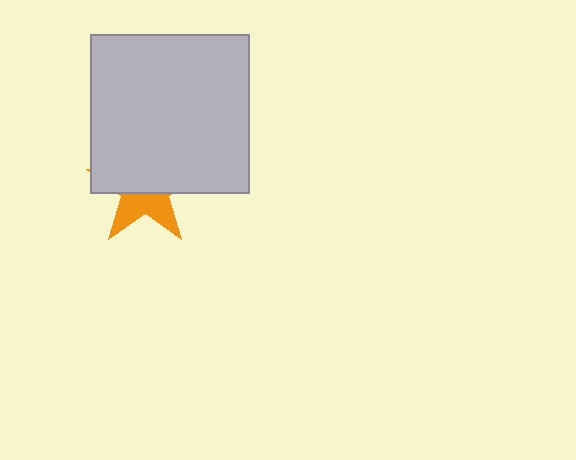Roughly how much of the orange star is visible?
A small part of it is visible (roughly 40%).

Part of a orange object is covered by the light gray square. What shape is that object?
It is a star.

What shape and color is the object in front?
The object in front is a light gray square.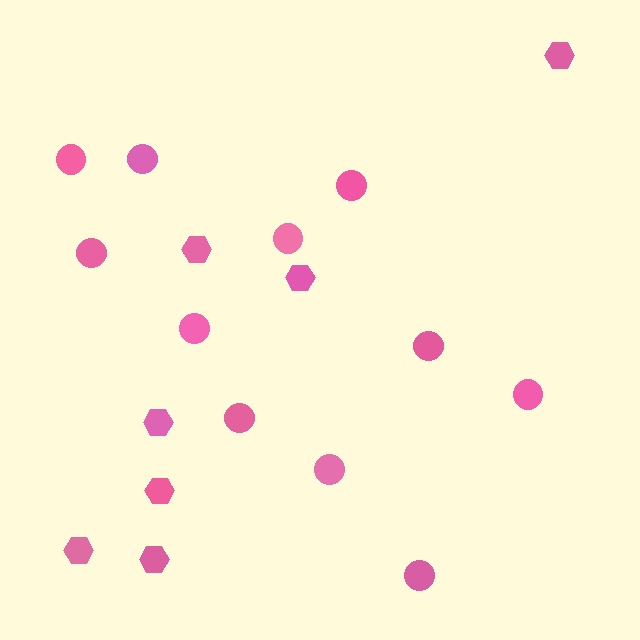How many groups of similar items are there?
There are 2 groups: one group of hexagons (7) and one group of circles (11).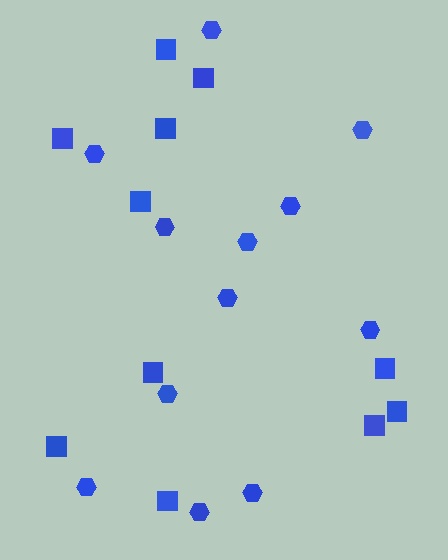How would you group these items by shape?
There are 2 groups: one group of hexagons (12) and one group of squares (11).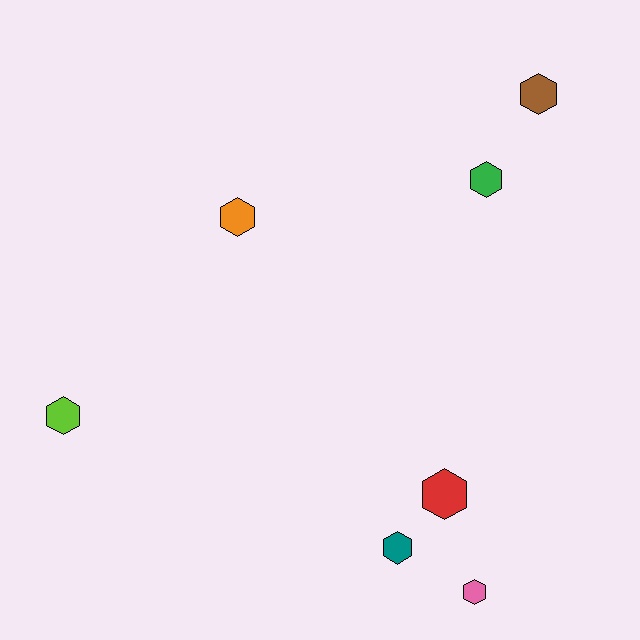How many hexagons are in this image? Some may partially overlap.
There are 7 hexagons.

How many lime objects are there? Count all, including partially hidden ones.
There is 1 lime object.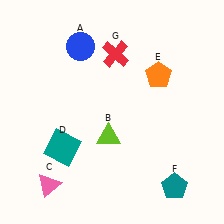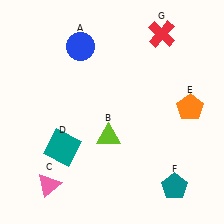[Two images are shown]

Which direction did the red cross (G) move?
The red cross (G) moved right.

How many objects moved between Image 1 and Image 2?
2 objects moved between the two images.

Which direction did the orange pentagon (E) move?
The orange pentagon (E) moved down.